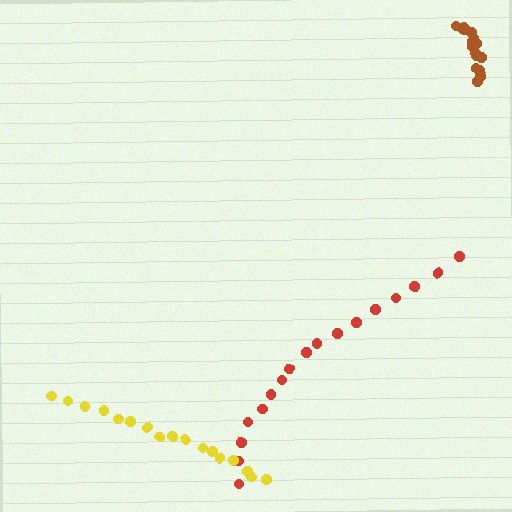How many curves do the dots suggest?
There are 3 distinct paths.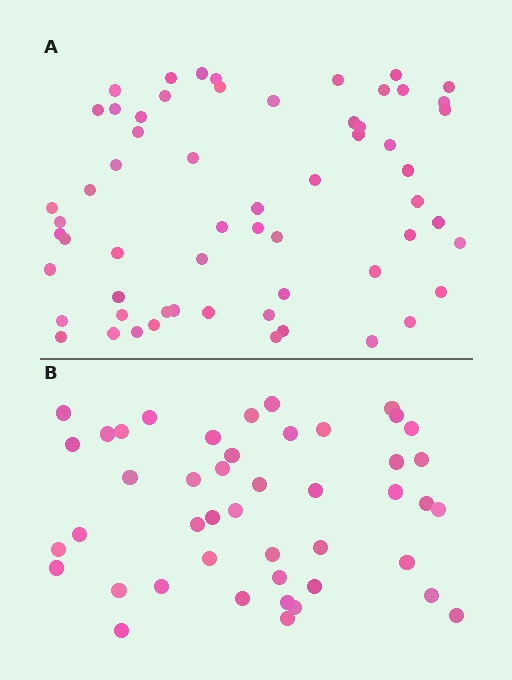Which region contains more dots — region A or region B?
Region A (the top region) has more dots.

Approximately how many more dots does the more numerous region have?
Region A has approximately 15 more dots than region B.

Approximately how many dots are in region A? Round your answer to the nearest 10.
About 60 dots.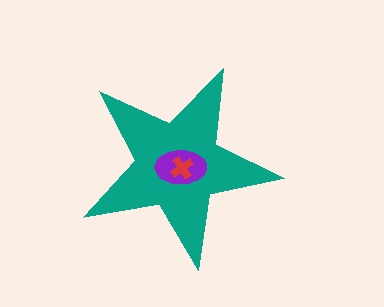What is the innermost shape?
The red cross.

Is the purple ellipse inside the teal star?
Yes.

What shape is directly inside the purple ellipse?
The red cross.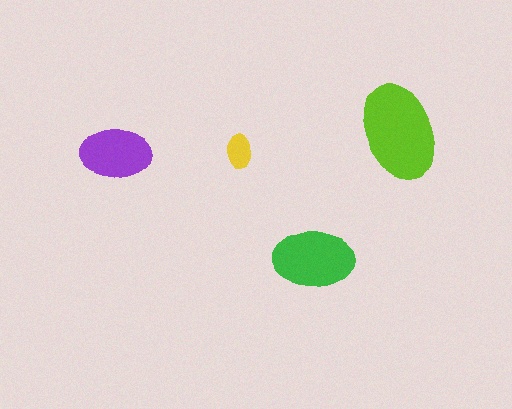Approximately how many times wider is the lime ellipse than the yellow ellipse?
About 3 times wider.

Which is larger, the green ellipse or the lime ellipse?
The lime one.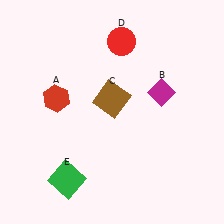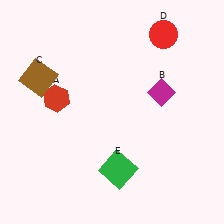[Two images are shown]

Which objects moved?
The objects that moved are: the brown square (C), the red circle (D), the green square (E).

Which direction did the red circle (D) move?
The red circle (D) moved right.